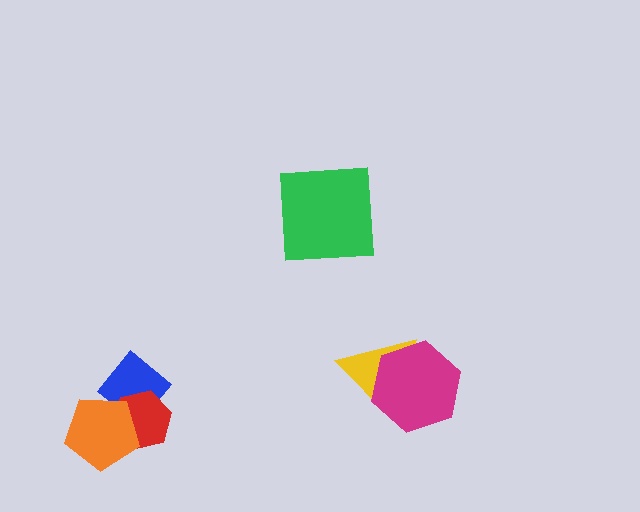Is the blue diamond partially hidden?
Yes, it is partially covered by another shape.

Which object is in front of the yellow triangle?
The magenta hexagon is in front of the yellow triangle.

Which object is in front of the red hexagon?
The orange pentagon is in front of the red hexagon.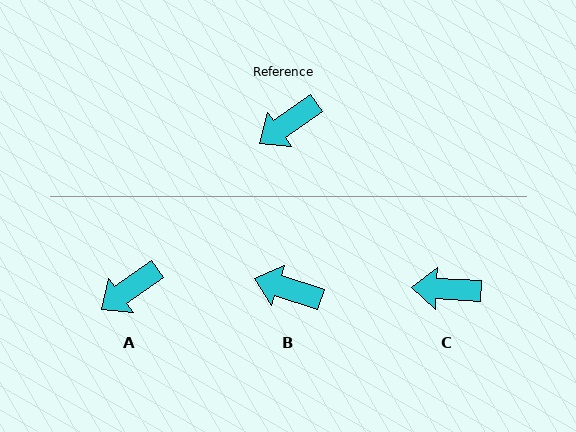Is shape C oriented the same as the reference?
No, it is off by about 38 degrees.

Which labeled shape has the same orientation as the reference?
A.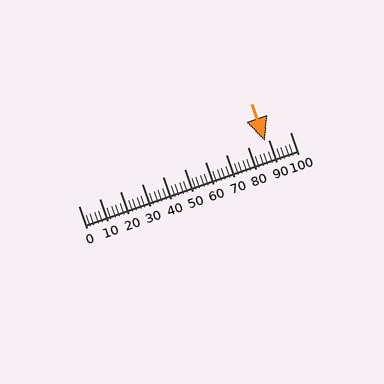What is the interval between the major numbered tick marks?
The major tick marks are spaced 10 units apart.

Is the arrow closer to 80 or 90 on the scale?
The arrow is closer to 90.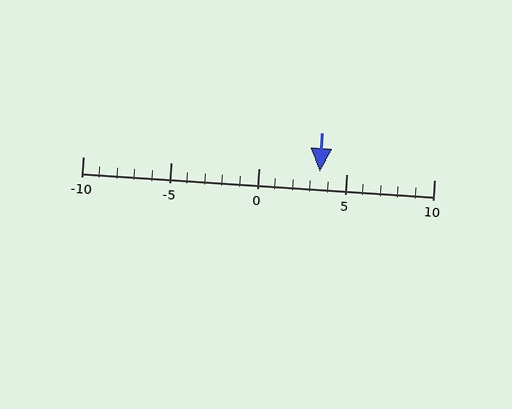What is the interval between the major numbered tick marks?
The major tick marks are spaced 5 units apart.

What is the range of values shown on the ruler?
The ruler shows values from -10 to 10.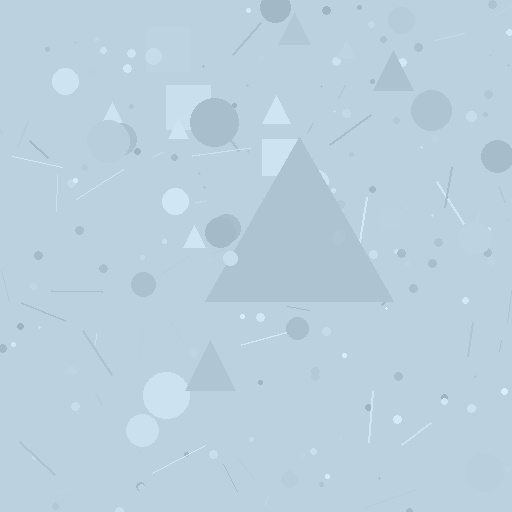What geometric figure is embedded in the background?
A triangle is embedded in the background.